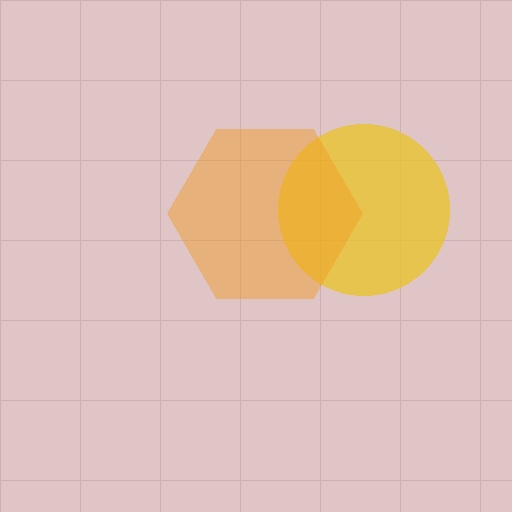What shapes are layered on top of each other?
The layered shapes are: a yellow circle, an orange hexagon.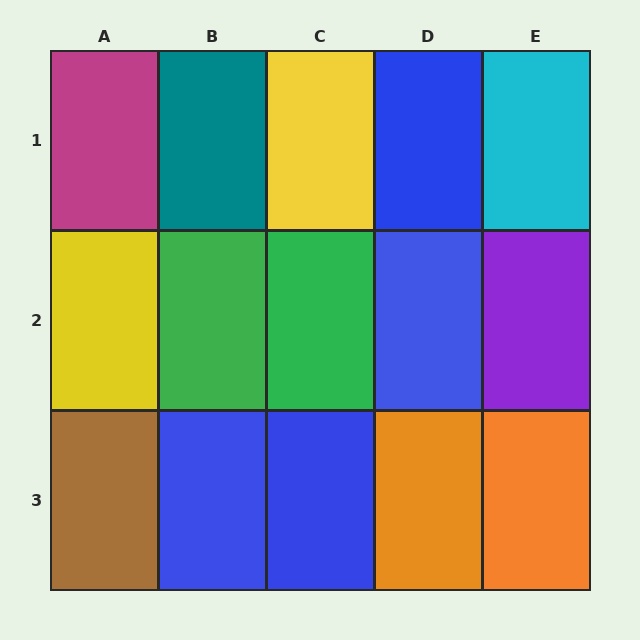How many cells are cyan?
1 cell is cyan.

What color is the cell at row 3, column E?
Orange.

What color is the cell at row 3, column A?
Brown.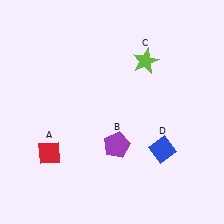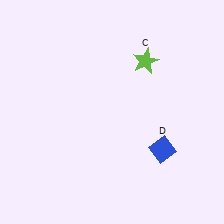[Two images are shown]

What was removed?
The purple pentagon (B), the red diamond (A) were removed in Image 2.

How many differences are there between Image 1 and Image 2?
There are 2 differences between the two images.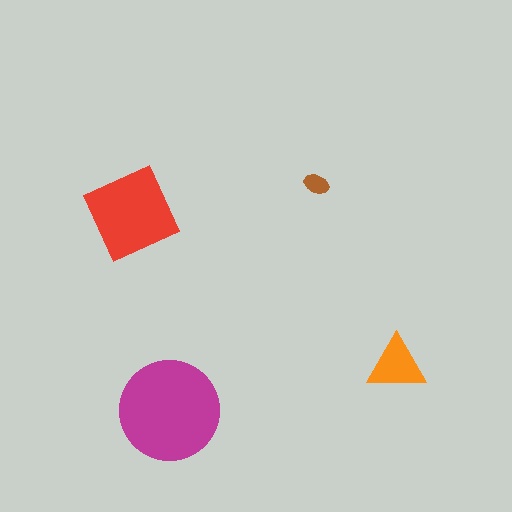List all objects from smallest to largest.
The brown ellipse, the orange triangle, the red diamond, the magenta circle.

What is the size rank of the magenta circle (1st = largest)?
1st.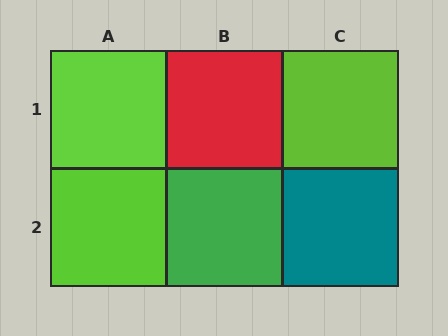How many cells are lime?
3 cells are lime.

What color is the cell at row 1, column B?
Red.